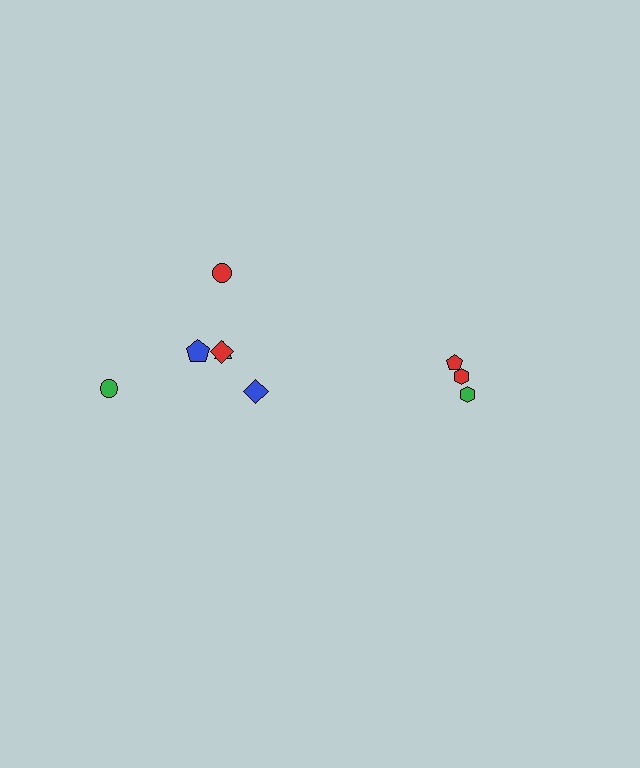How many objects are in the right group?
There are 3 objects.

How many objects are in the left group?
There are 6 objects.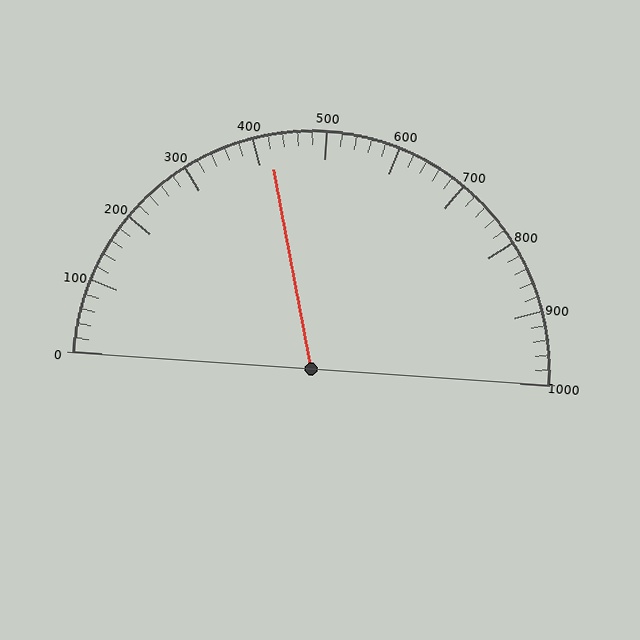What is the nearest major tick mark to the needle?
The nearest major tick mark is 400.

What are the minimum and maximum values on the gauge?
The gauge ranges from 0 to 1000.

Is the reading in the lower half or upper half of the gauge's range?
The reading is in the lower half of the range (0 to 1000).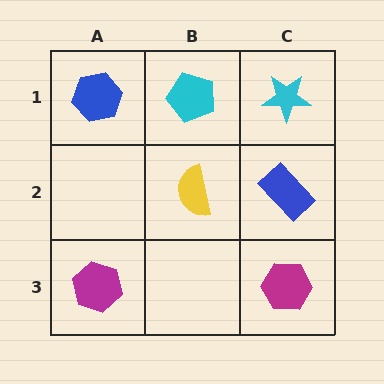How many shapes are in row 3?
2 shapes.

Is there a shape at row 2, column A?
No, that cell is empty.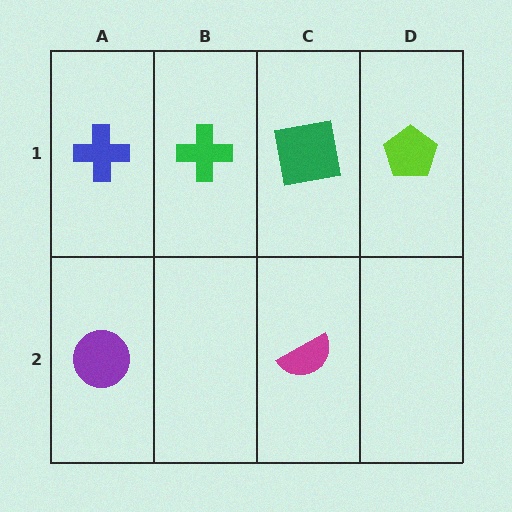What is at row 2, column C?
A magenta semicircle.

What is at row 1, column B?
A green cross.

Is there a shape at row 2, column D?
No, that cell is empty.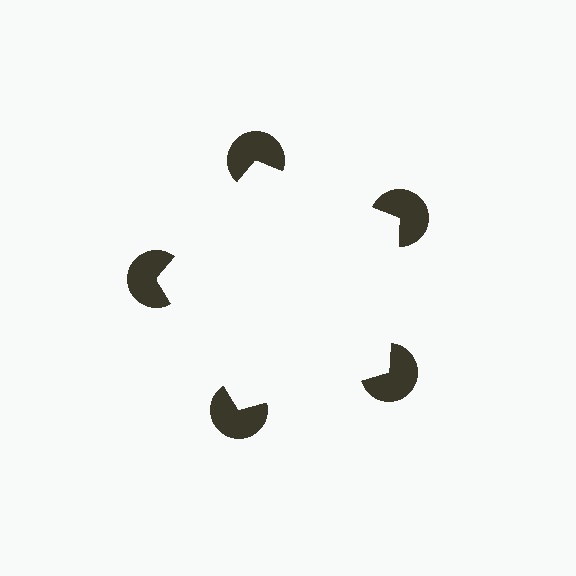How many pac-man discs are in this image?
There are 5 — one at each vertex of the illusory pentagon.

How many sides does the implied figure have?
5 sides.